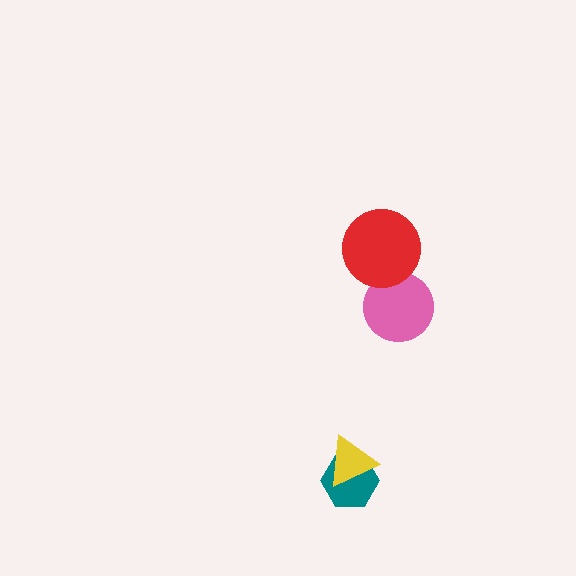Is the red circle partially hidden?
No, no other shape covers it.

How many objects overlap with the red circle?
1 object overlaps with the red circle.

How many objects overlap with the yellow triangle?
1 object overlaps with the yellow triangle.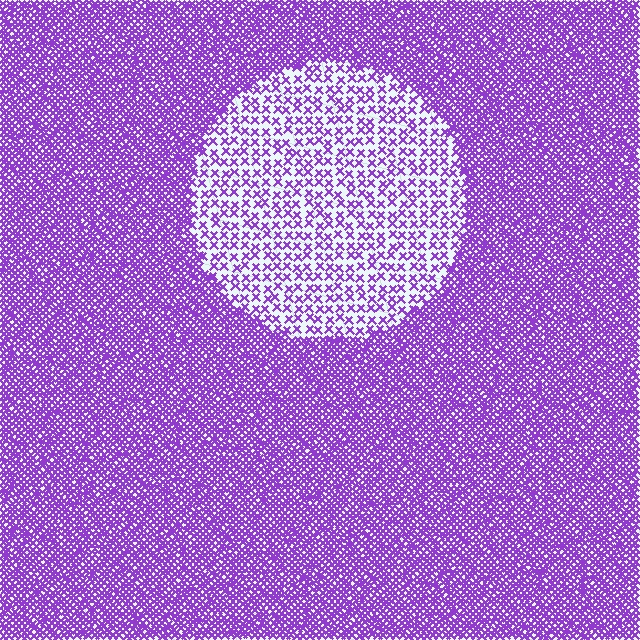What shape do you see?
I see a circle.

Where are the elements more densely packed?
The elements are more densely packed outside the circle boundary.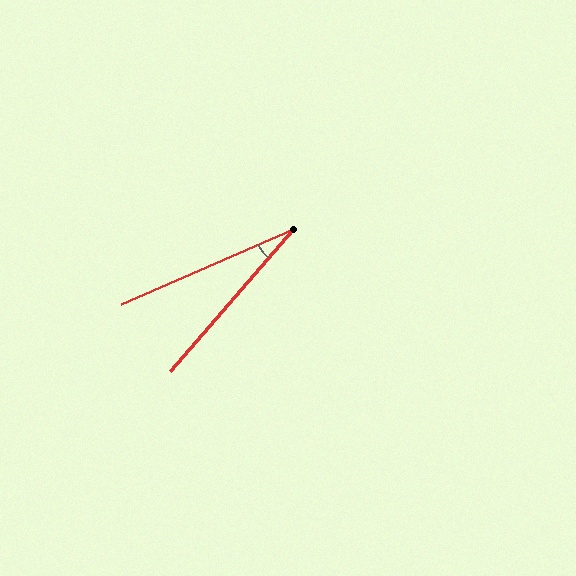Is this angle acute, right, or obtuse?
It is acute.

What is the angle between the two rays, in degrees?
Approximately 25 degrees.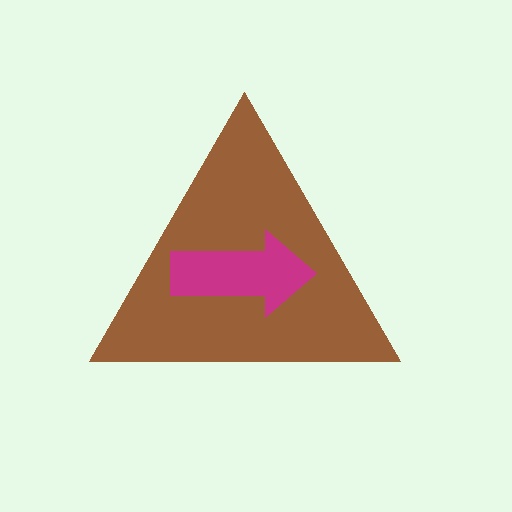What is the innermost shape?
The magenta arrow.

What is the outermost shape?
The brown triangle.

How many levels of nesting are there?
2.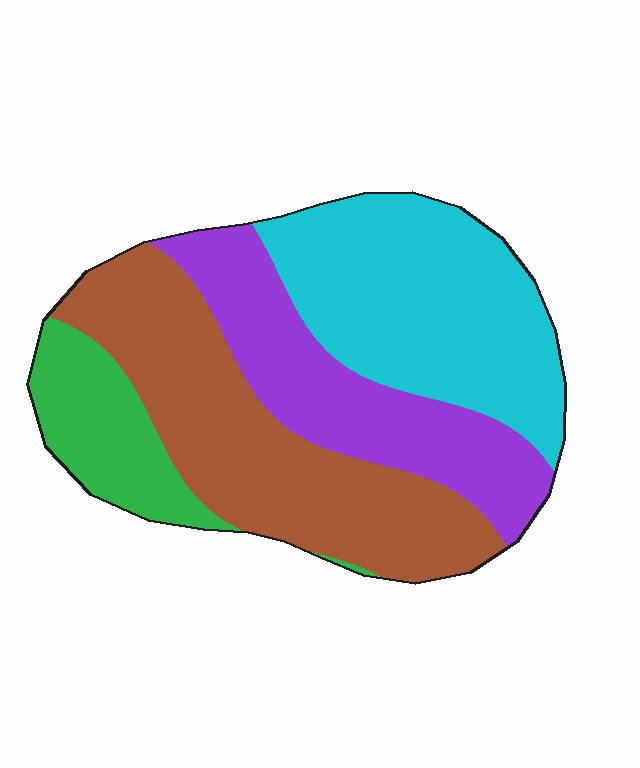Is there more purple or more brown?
Brown.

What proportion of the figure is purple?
Purple takes up less than a quarter of the figure.